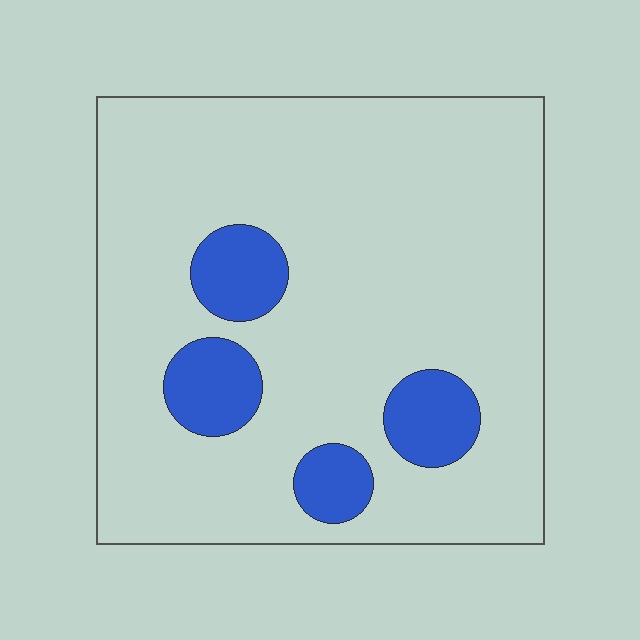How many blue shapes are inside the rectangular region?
4.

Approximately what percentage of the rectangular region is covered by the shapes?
Approximately 15%.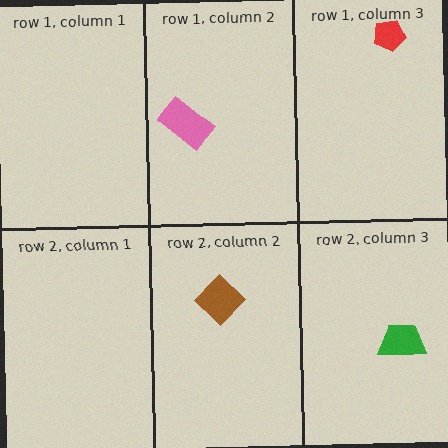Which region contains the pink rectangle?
The row 1, column 2 region.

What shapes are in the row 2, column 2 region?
The brown diamond.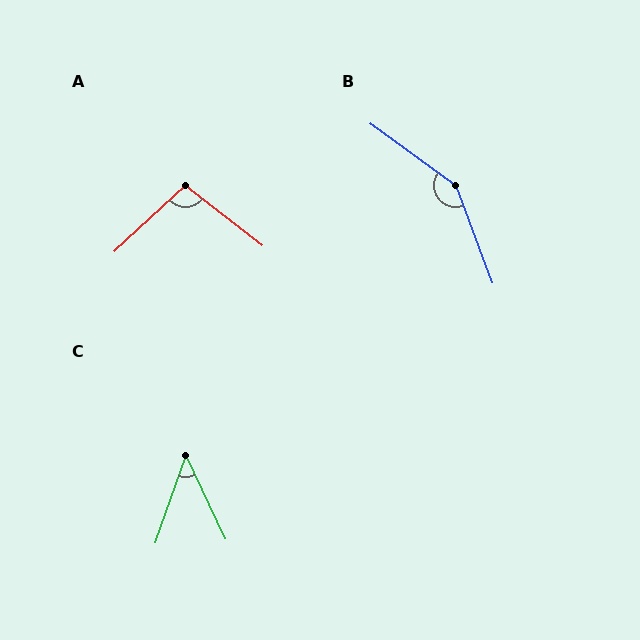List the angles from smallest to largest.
C (44°), A (99°), B (146°).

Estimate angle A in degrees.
Approximately 99 degrees.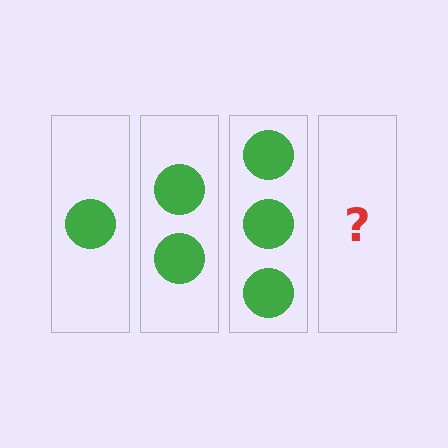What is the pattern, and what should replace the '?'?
The pattern is that each step adds one more circle. The '?' should be 4 circles.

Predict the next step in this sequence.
The next step is 4 circles.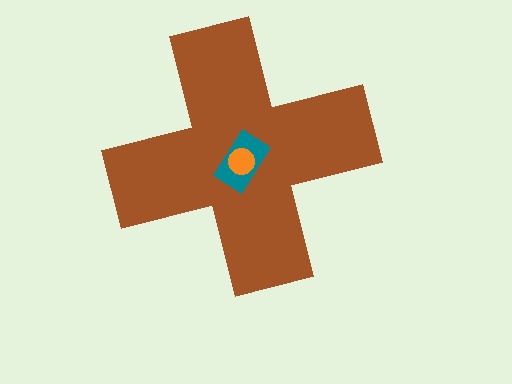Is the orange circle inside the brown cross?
Yes.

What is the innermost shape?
The orange circle.